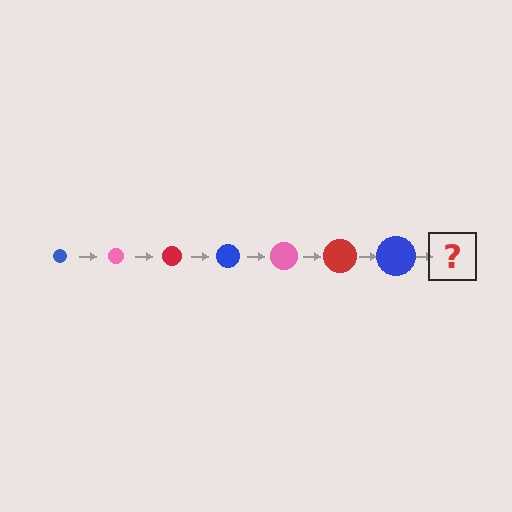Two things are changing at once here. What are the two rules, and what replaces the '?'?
The two rules are that the circle grows larger each step and the color cycles through blue, pink, and red. The '?' should be a pink circle, larger than the previous one.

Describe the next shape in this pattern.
It should be a pink circle, larger than the previous one.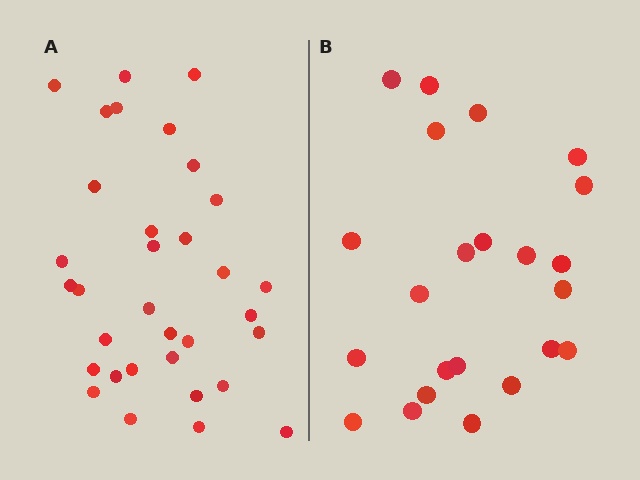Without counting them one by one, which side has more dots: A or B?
Region A (the left region) has more dots.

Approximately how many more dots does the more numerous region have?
Region A has roughly 10 or so more dots than region B.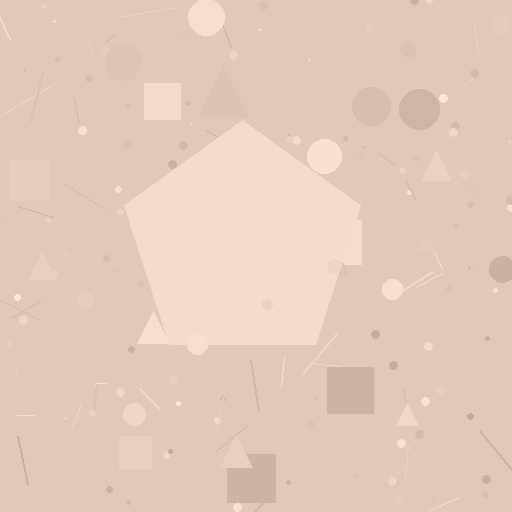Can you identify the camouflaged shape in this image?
The camouflaged shape is a pentagon.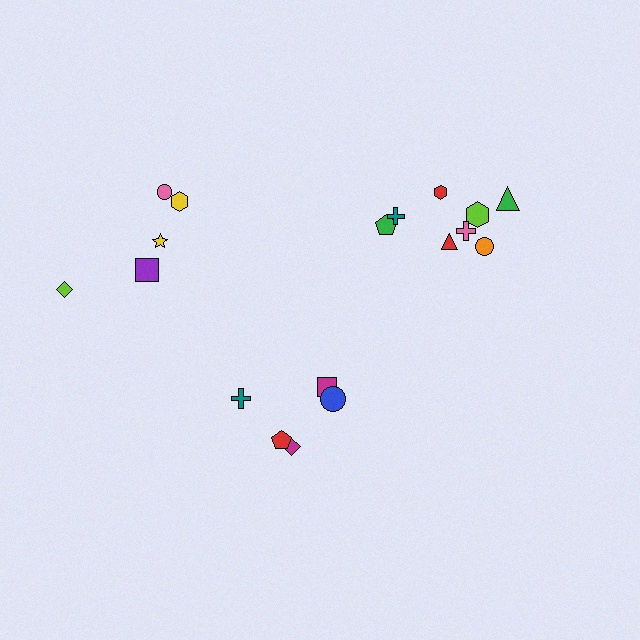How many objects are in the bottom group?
There are 5 objects.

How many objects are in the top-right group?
There are 8 objects.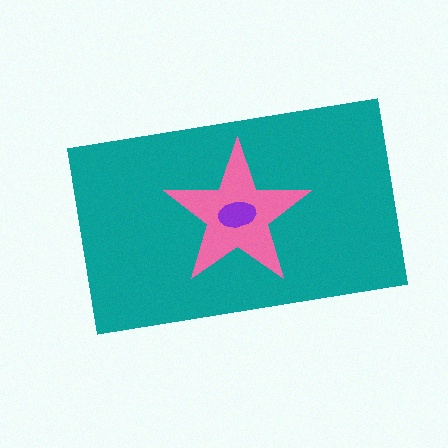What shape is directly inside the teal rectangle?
The pink star.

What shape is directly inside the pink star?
The purple ellipse.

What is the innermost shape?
The purple ellipse.